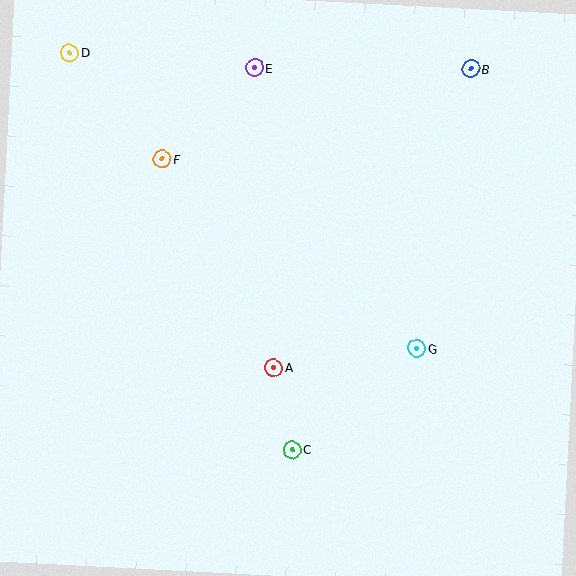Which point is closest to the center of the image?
Point A at (274, 368) is closest to the center.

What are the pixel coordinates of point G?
Point G is at (417, 348).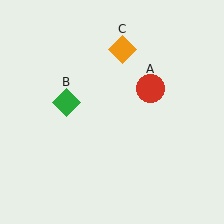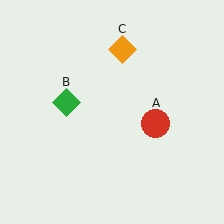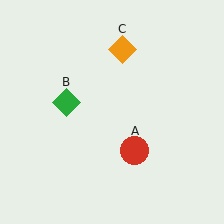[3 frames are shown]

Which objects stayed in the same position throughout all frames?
Green diamond (object B) and orange diamond (object C) remained stationary.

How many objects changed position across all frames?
1 object changed position: red circle (object A).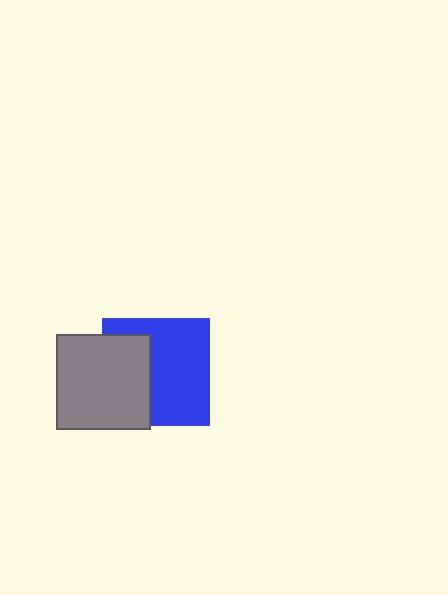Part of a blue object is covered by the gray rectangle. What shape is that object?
It is a square.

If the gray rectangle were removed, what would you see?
You would see the complete blue square.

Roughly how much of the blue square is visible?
About half of it is visible (roughly 61%).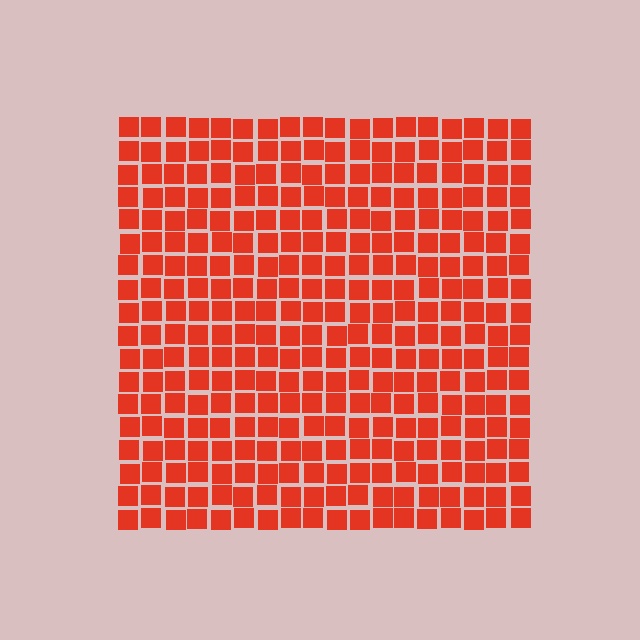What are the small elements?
The small elements are squares.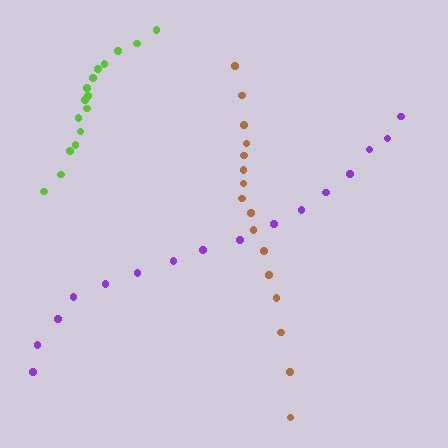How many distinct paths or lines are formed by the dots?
There are 3 distinct paths.